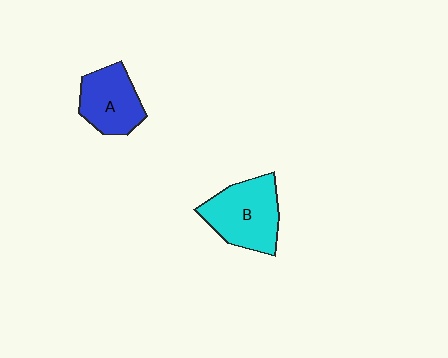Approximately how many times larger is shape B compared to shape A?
Approximately 1.3 times.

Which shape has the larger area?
Shape B (cyan).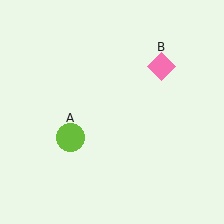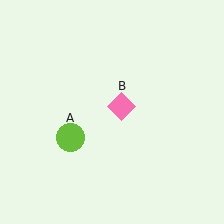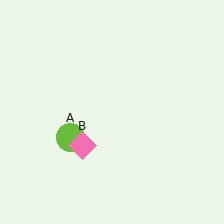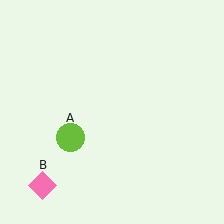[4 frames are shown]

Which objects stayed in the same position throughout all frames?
Lime circle (object A) remained stationary.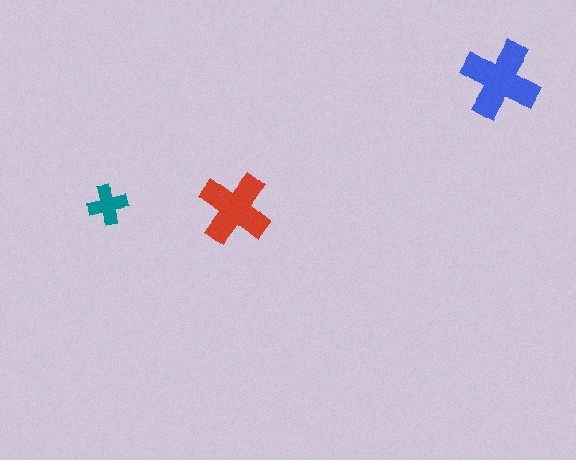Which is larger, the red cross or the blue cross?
The blue one.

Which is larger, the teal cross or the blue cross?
The blue one.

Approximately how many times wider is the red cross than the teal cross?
About 2 times wider.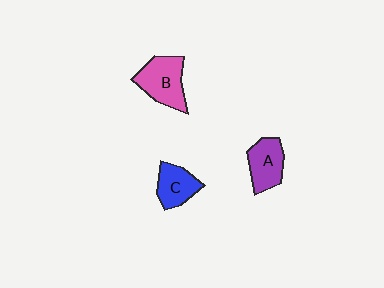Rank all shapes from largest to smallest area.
From largest to smallest: B (pink), A (purple), C (blue).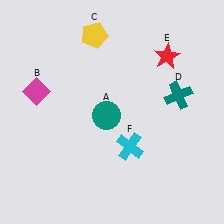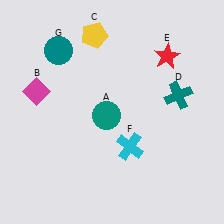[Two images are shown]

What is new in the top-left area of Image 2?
A teal circle (G) was added in the top-left area of Image 2.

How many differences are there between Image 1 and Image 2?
There is 1 difference between the two images.